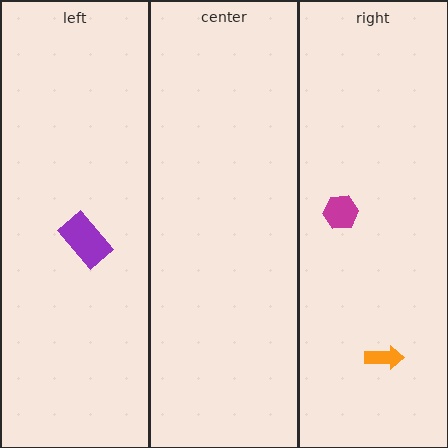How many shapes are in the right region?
2.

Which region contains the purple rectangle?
The left region.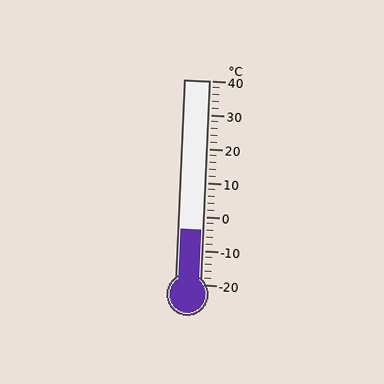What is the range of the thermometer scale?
The thermometer scale ranges from -20°C to 40°C.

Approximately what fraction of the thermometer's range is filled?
The thermometer is filled to approximately 25% of its range.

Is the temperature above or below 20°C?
The temperature is below 20°C.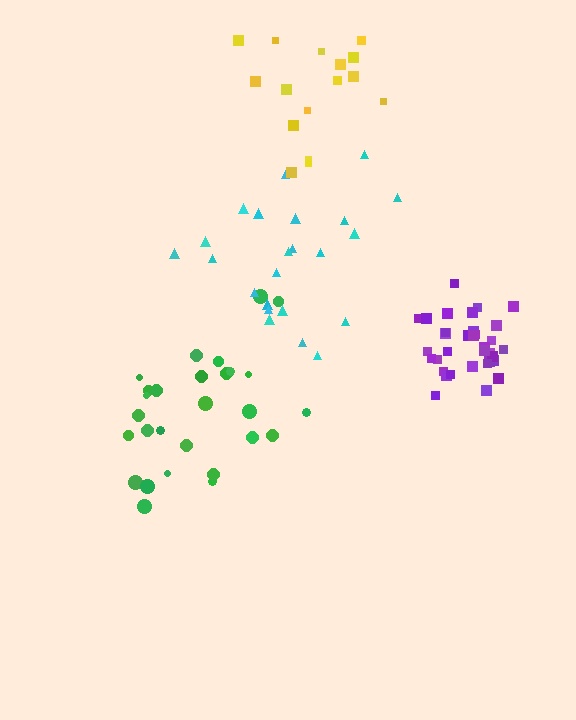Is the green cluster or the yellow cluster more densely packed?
Yellow.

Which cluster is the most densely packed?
Purple.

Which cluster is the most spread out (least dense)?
Cyan.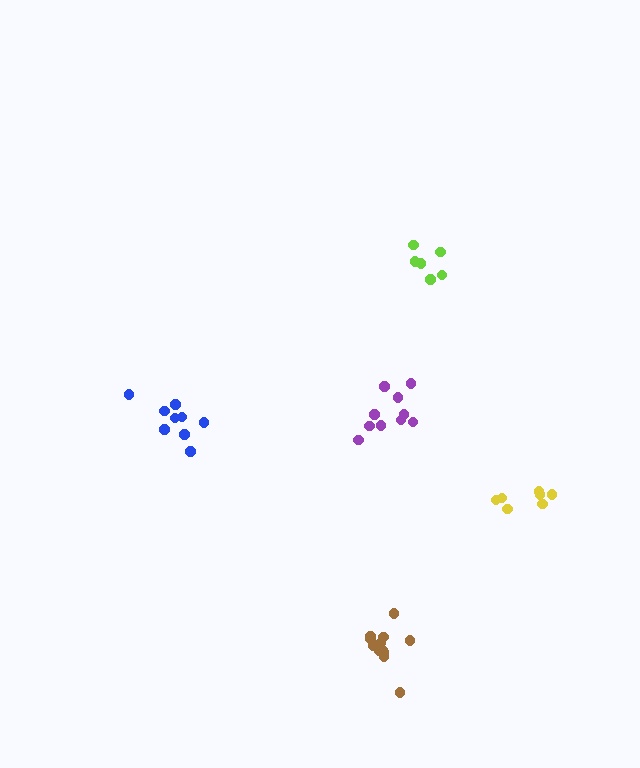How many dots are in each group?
Group 1: 10 dots, Group 2: 9 dots, Group 3: 7 dots, Group 4: 6 dots, Group 5: 12 dots (44 total).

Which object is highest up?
The lime cluster is topmost.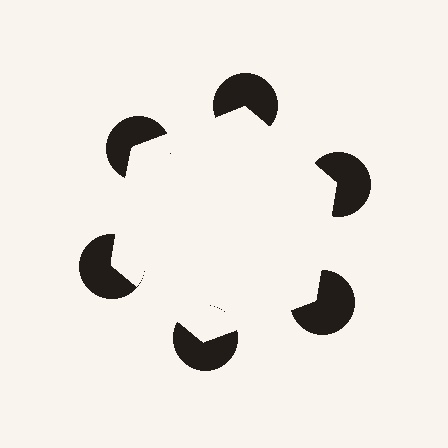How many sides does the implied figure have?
6 sides.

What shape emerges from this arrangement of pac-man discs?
An illusory hexagon — its edges are inferred from the aligned wedge cuts in the pac-man discs, not physically drawn.